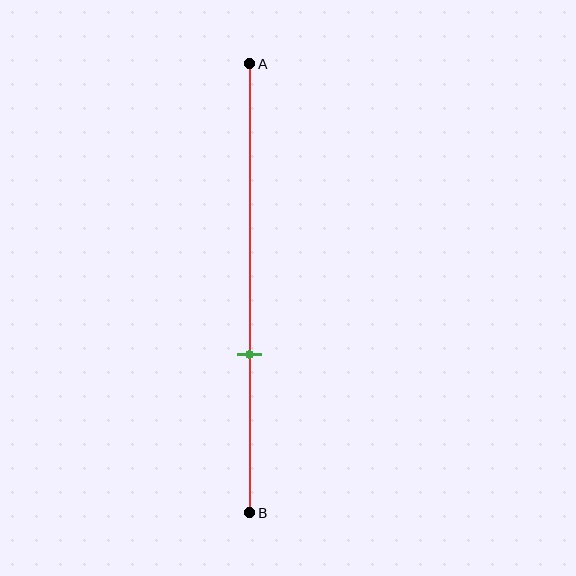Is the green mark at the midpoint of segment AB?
No, the mark is at about 65% from A, not at the 50% midpoint.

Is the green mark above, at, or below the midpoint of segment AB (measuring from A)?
The green mark is below the midpoint of segment AB.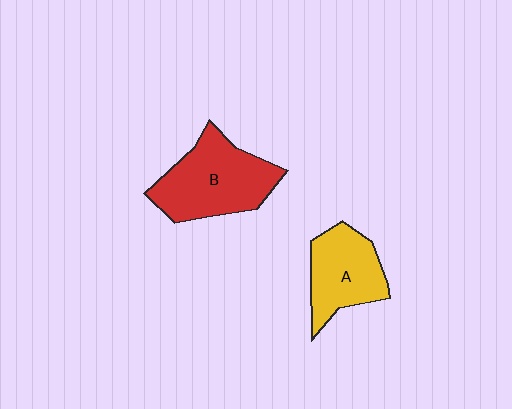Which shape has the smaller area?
Shape A (yellow).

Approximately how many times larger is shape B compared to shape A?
Approximately 1.3 times.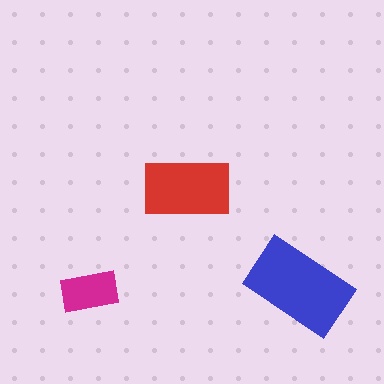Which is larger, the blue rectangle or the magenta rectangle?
The blue one.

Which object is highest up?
The red rectangle is topmost.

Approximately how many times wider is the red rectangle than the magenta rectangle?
About 1.5 times wider.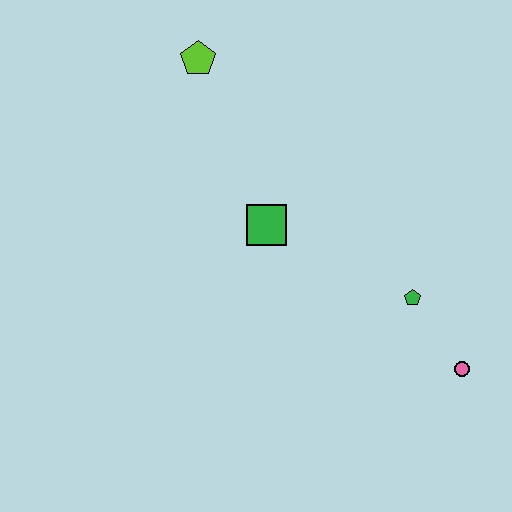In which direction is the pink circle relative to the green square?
The pink circle is to the right of the green square.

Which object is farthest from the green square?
The pink circle is farthest from the green square.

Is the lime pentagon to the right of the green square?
No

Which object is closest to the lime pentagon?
The green square is closest to the lime pentagon.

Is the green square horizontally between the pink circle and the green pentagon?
No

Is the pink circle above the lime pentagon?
No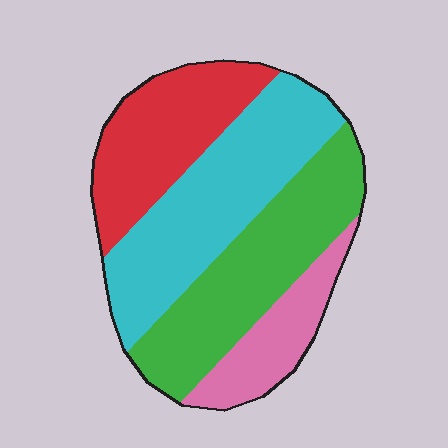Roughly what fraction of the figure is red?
Red covers about 25% of the figure.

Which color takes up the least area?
Pink, at roughly 15%.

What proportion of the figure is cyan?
Cyan takes up about one third (1/3) of the figure.